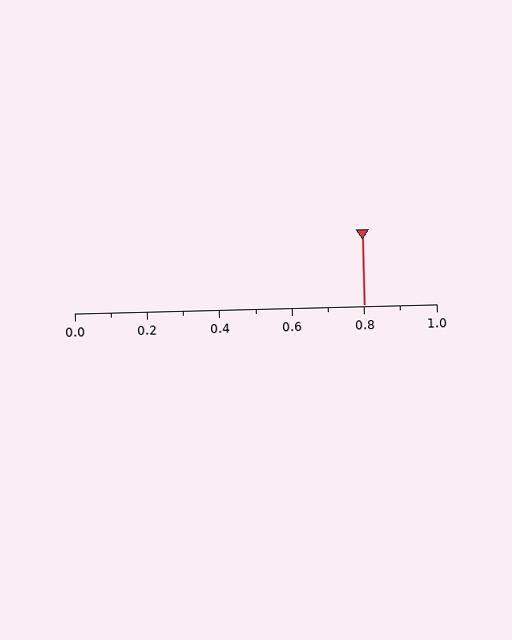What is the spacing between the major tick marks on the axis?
The major ticks are spaced 0.2 apart.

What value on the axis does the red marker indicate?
The marker indicates approximately 0.8.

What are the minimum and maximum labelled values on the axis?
The axis runs from 0.0 to 1.0.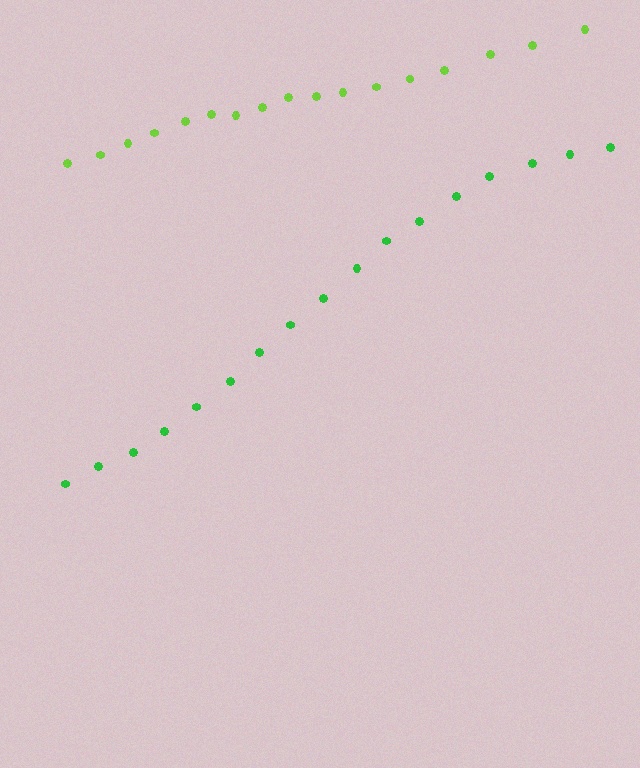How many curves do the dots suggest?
There are 2 distinct paths.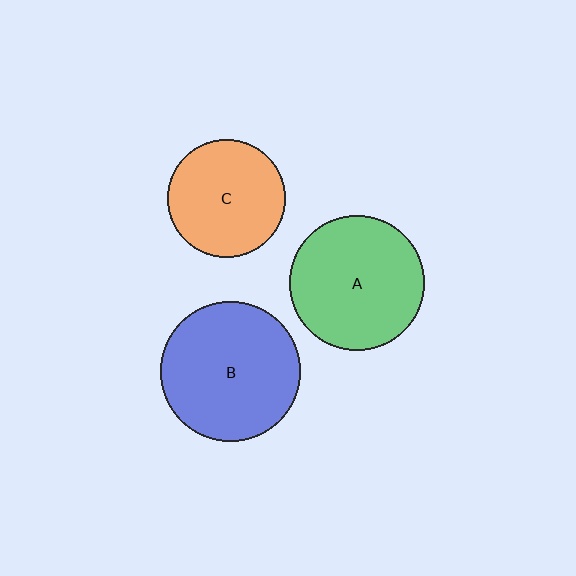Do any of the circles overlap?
No, none of the circles overlap.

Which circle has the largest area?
Circle B (blue).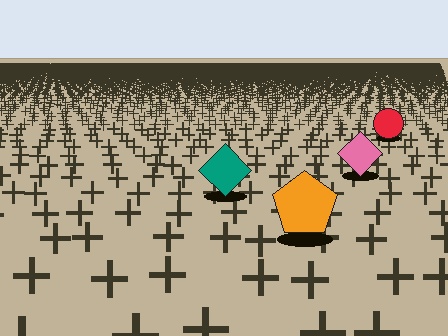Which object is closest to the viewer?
The orange pentagon is closest. The texture marks near it are larger and more spread out.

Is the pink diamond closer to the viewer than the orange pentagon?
No. The orange pentagon is closer — you can tell from the texture gradient: the ground texture is coarser near it.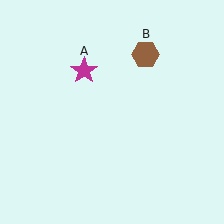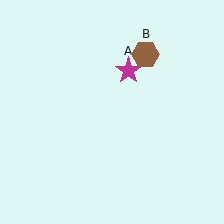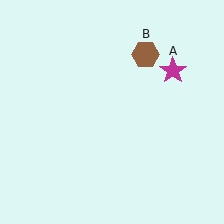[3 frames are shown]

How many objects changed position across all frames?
1 object changed position: magenta star (object A).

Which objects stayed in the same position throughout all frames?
Brown hexagon (object B) remained stationary.